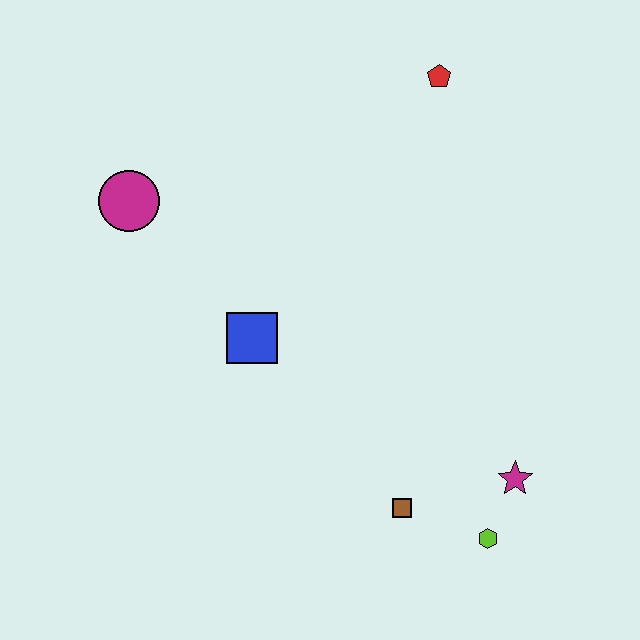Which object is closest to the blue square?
The magenta circle is closest to the blue square.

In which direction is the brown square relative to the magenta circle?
The brown square is below the magenta circle.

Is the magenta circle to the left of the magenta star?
Yes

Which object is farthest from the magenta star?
The magenta circle is farthest from the magenta star.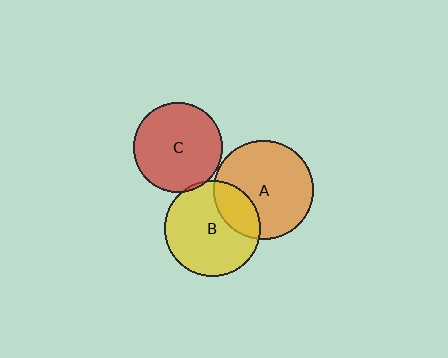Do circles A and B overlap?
Yes.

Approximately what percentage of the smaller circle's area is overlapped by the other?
Approximately 25%.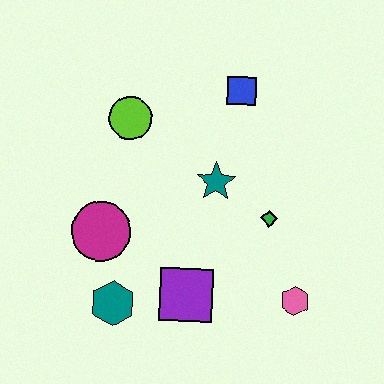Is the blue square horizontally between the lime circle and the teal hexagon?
No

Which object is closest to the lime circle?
The teal star is closest to the lime circle.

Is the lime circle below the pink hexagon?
No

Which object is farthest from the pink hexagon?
The lime circle is farthest from the pink hexagon.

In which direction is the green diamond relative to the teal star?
The green diamond is to the right of the teal star.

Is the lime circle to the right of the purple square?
No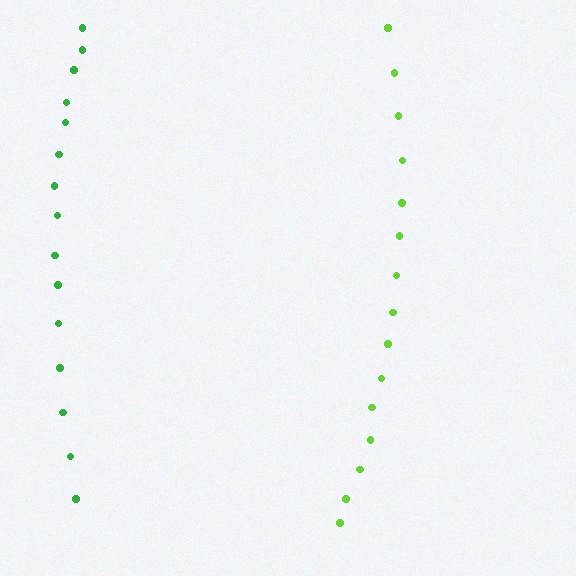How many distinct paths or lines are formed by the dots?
There are 2 distinct paths.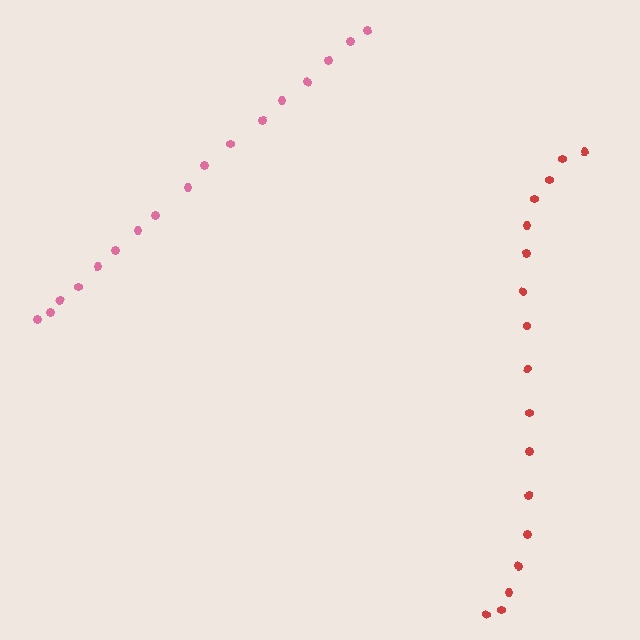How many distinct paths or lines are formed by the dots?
There are 2 distinct paths.